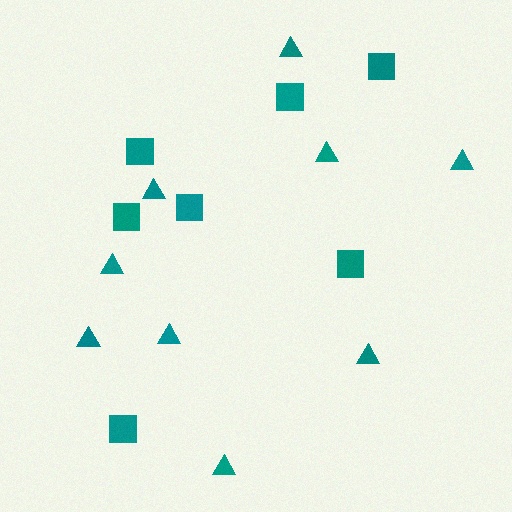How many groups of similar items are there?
There are 2 groups: one group of squares (7) and one group of triangles (9).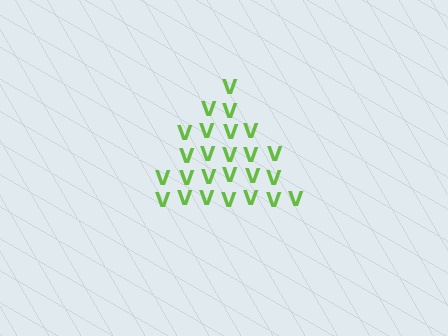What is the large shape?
The large shape is a triangle.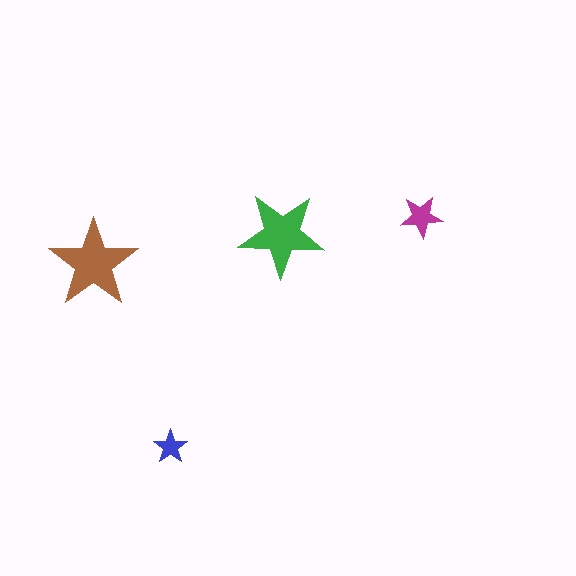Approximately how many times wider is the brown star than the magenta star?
About 2 times wider.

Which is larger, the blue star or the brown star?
The brown one.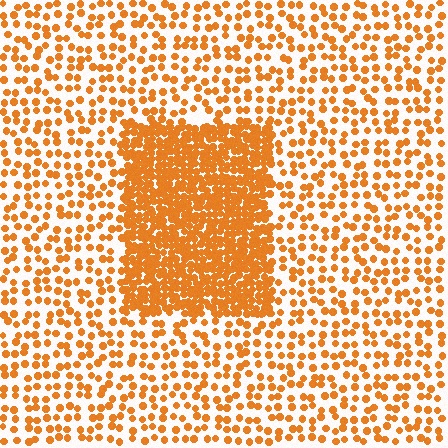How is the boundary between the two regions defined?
The boundary is defined by a change in element density (approximately 2.9x ratio). All elements are the same color, size, and shape.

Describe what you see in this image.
The image contains small orange elements arranged at two different densities. A rectangle-shaped region is visible where the elements are more densely packed than the surrounding area.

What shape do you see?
I see a rectangle.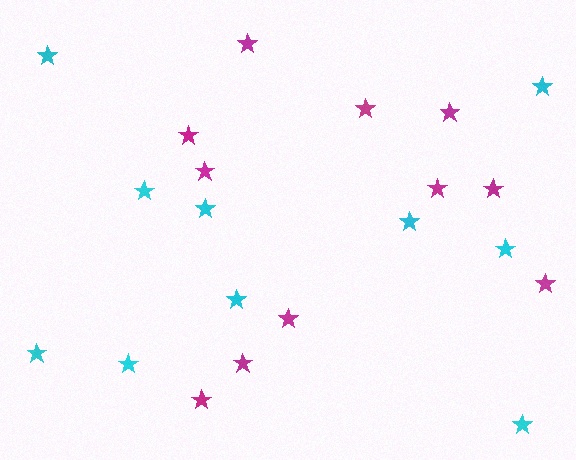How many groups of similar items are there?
There are 2 groups: one group of cyan stars (10) and one group of magenta stars (11).